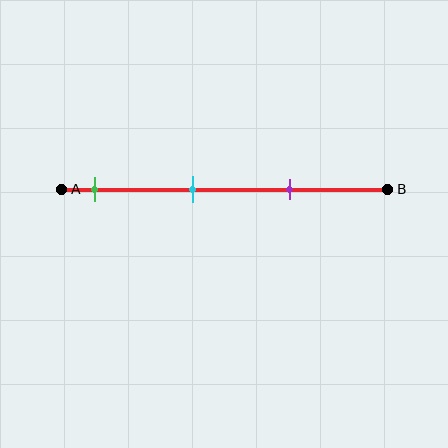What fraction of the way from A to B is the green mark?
The green mark is approximately 10% (0.1) of the way from A to B.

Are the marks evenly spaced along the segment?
Yes, the marks are approximately evenly spaced.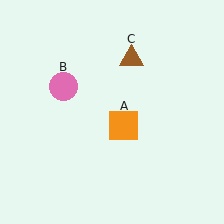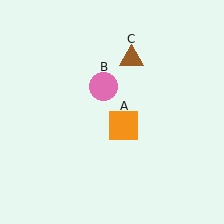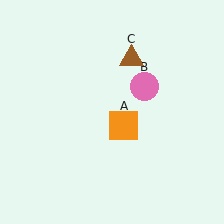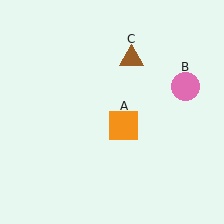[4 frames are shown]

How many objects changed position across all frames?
1 object changed position: pink circle (object B).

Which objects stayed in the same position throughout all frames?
Orange square (object A) and brown triangle (object C) remained stationary.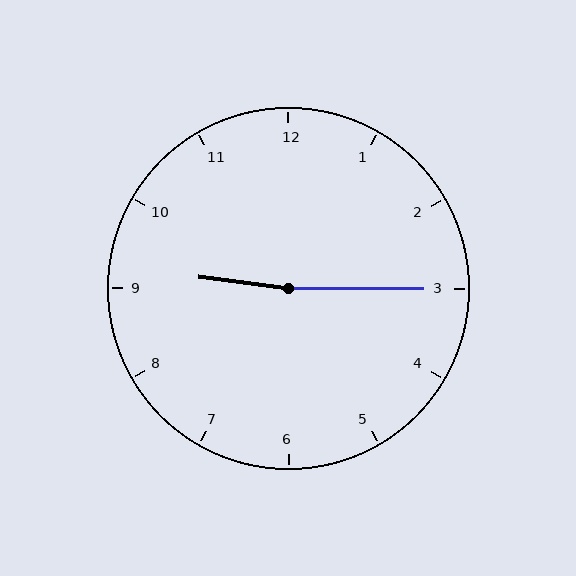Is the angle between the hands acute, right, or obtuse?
It is obtuse.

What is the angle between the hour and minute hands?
Approximately 172 degrees.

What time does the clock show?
9:15.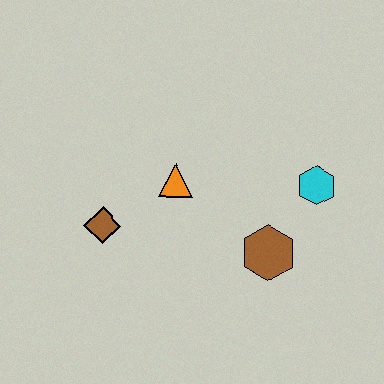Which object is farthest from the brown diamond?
The cyan hexagon is farthest from the brown diamond.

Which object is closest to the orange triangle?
The brown diamond is closest to the orange triangle.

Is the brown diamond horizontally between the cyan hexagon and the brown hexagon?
No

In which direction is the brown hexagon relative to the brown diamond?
The brown hexagon is to the right of the brown diamond.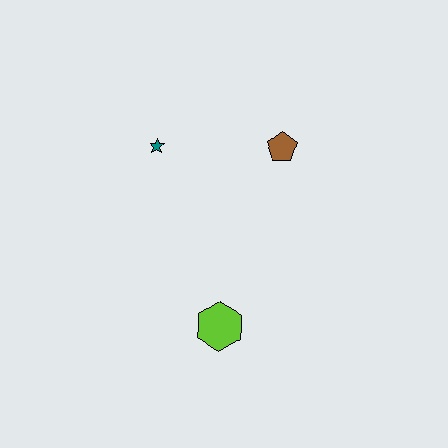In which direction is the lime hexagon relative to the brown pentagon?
The lime hexagon is below the brown pentagon.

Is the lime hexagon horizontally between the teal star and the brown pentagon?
Yes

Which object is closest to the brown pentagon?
The teal star is closest to the brown pentagon.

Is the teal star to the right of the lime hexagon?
No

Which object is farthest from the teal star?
The lime hexagon is farthest from the teal star.